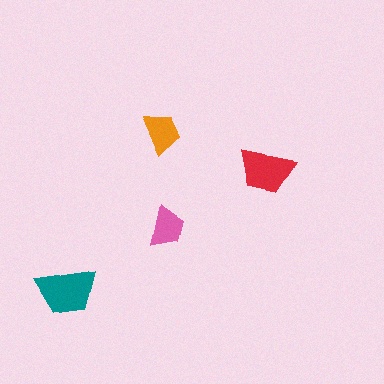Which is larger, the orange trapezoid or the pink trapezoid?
The orange one.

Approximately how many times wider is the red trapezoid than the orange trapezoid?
About 1.5 times wider.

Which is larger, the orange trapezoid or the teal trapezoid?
The teal one.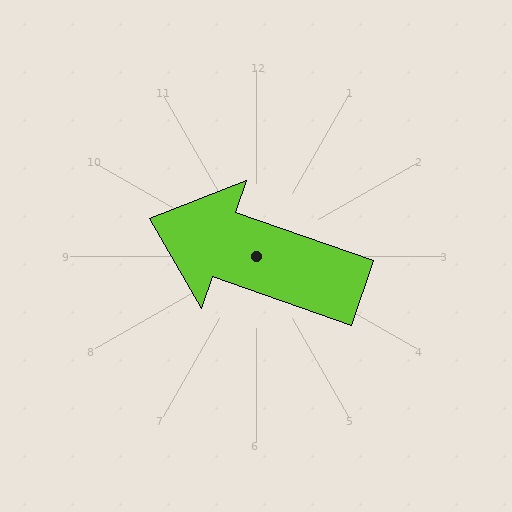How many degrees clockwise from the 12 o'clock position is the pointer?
Approximately 289 degrees.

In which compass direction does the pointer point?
West.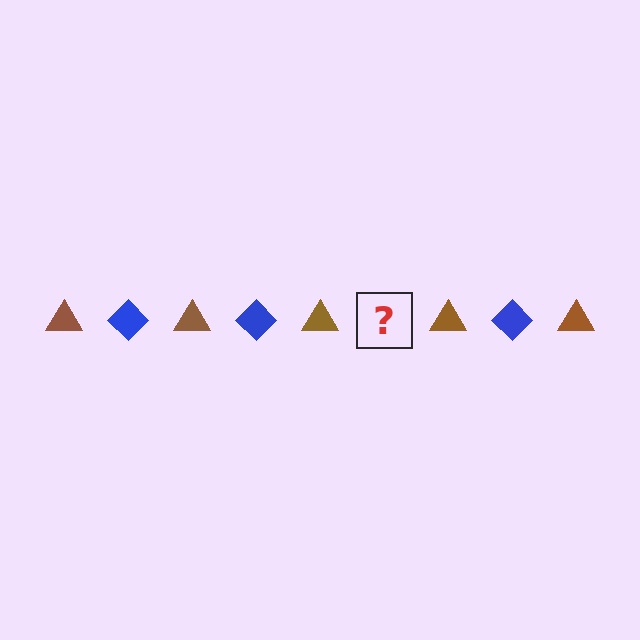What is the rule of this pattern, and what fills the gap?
The rule is that the pattern alternates between brown triangle and blue diamond. The gap should be filled with a blue diamond.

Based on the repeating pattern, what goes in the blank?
The blank should be a blue diamond.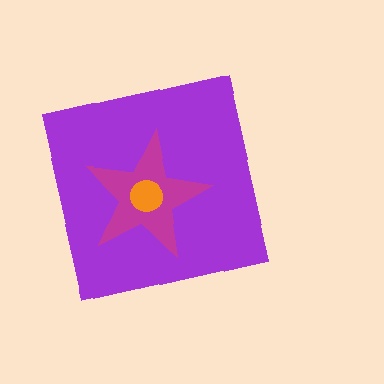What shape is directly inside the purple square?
The magenta star.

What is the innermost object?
The orange circle.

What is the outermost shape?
The purple square.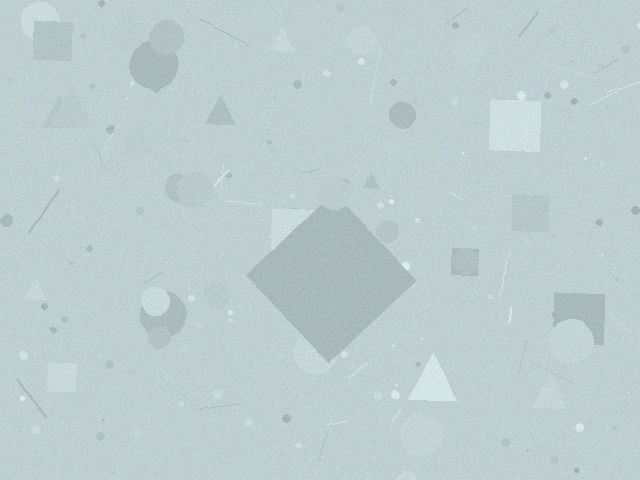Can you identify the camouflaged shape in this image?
The camouflaged shape is a diamond.